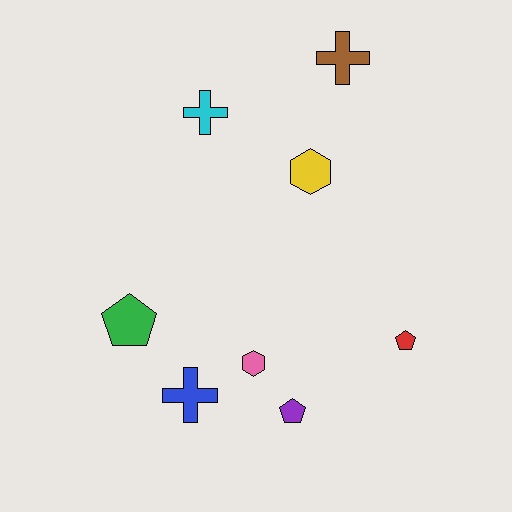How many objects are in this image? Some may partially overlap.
There are 8 objects.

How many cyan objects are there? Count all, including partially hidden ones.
There is 1 cyan object.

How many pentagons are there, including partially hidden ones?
There are 3 pentagons.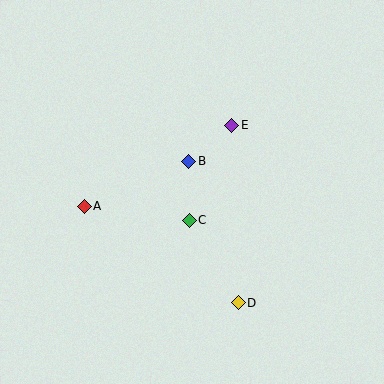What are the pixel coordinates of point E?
Point E is at (232, 125).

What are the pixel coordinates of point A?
Point A is at (84, 206).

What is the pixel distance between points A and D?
The distance between A and D is 182 pixels.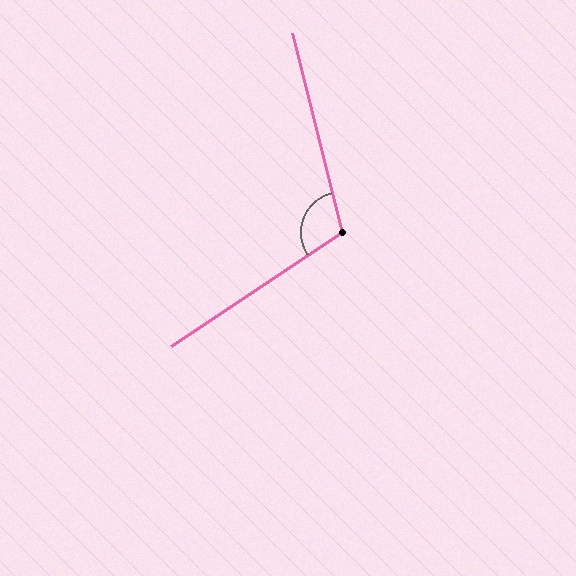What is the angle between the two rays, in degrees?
Approximately 110 degrees.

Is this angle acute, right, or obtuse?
It is obtuse.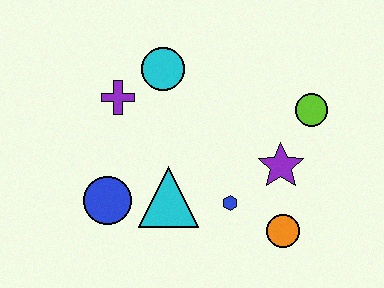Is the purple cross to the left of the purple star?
Yes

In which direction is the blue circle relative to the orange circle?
The blue circle is to the left of the orange circle.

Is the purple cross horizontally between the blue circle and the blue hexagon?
Yes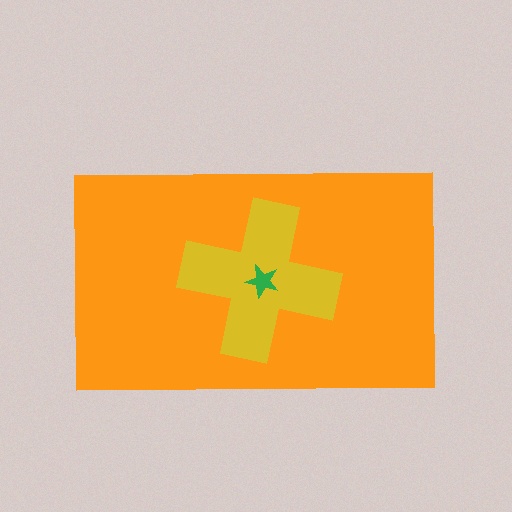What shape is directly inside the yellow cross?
The green star.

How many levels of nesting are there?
3.